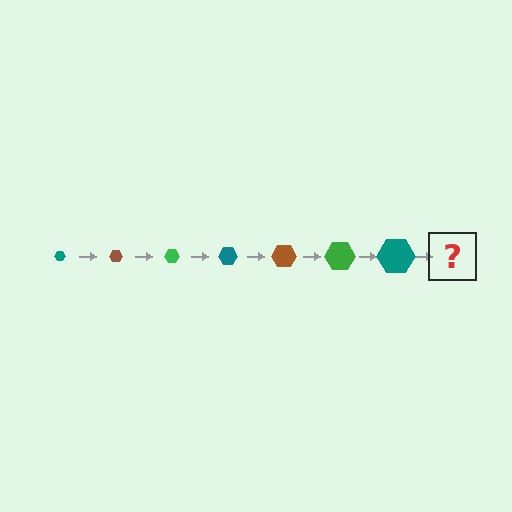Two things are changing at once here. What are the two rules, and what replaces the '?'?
The two rules are that the hexagon grows larger each step and the color cycles through teal, brown, and green. The '?' should be a brown hexagon, larger than the previous one.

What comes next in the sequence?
The next element should be a brown hexagon, larger than the previous one.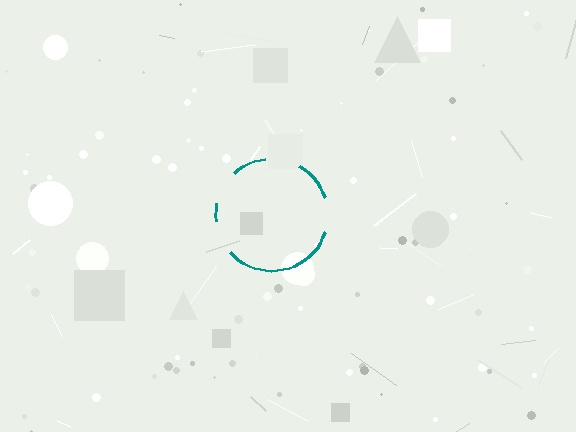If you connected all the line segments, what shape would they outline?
They would outline a circle.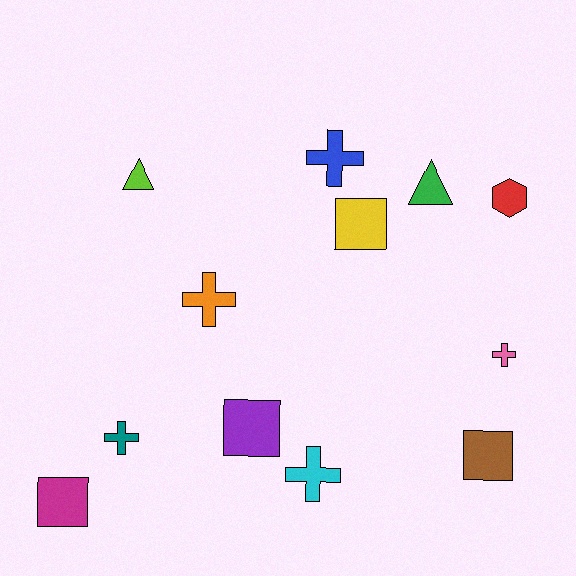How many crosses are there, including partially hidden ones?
There are 5 crosses.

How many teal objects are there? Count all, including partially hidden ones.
There is 1 teal object.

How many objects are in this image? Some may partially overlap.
There are 12 objects.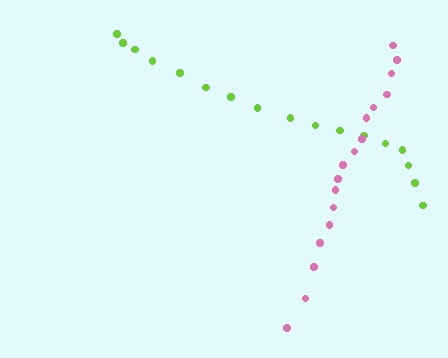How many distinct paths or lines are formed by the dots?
There are 2 distinct paths.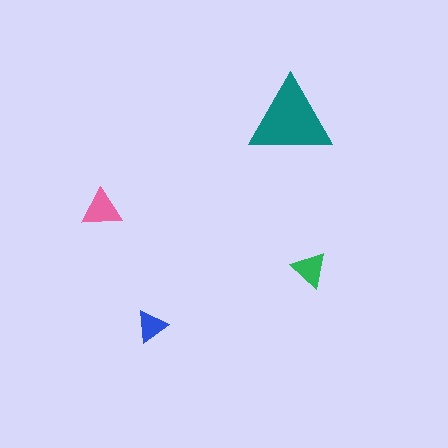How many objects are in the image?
There are 4 objects in the image.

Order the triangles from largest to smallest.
the teal one, the pink one, the green one, the blue one.